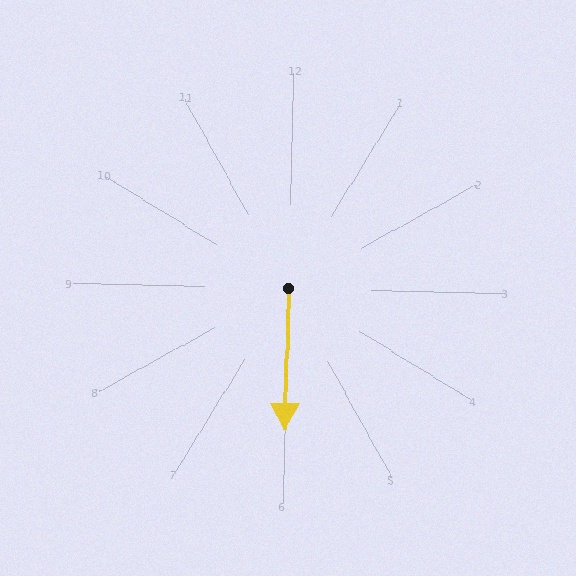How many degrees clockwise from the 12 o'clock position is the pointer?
Approximately 180 degrees.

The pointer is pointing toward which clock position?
Roughly 6 o'clock.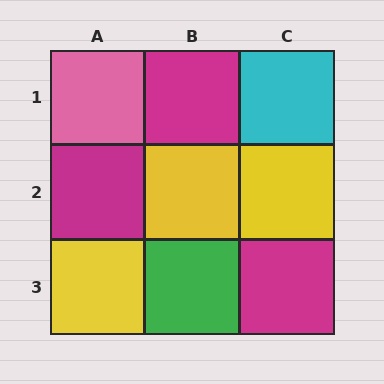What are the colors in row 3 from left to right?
Yellow, green, magenta.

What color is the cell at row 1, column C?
Cyan.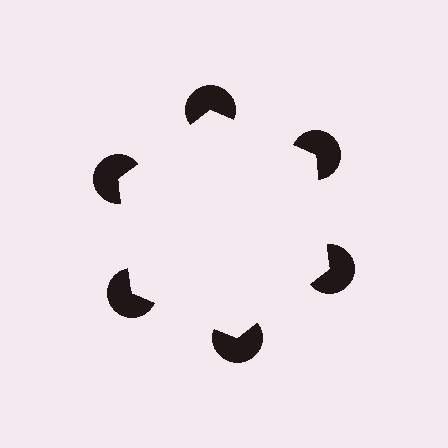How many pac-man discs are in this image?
There are 6 — one at each vertex of the illusory hexagon.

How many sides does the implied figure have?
6 sides.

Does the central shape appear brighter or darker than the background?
It typically appears slightly brighter than the background, even though no actual brightness change is drawn.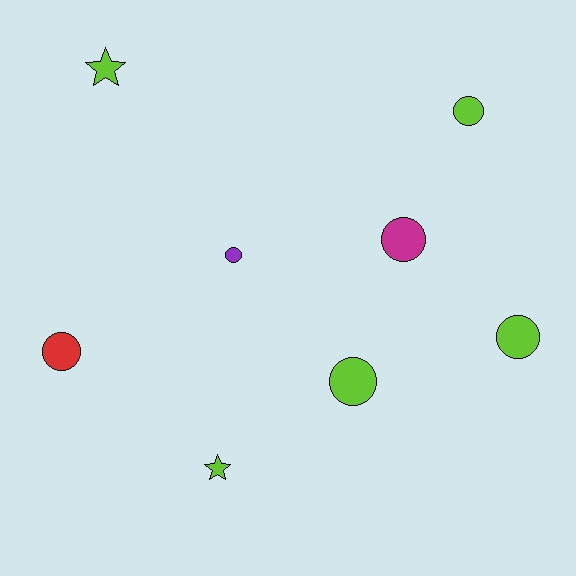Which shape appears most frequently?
Circle, with 6 objects.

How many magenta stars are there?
There are no magenta stars.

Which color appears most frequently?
Lime, with 5 objects.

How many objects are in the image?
There are 8 objects.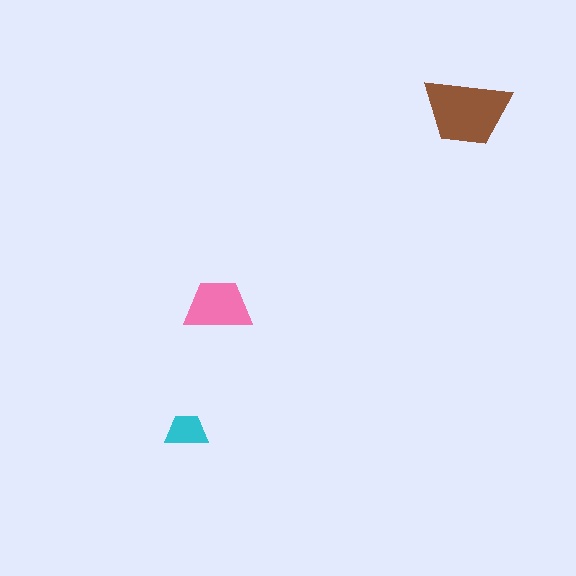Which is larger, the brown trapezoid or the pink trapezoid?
The brown one.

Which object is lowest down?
The cyan trapezoid is bottommost.